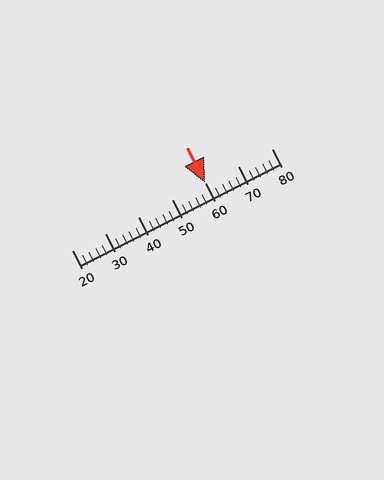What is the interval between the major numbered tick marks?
The major tick marks are spaced 10 units apart.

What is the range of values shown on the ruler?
The ruler shows values from 20 to 80.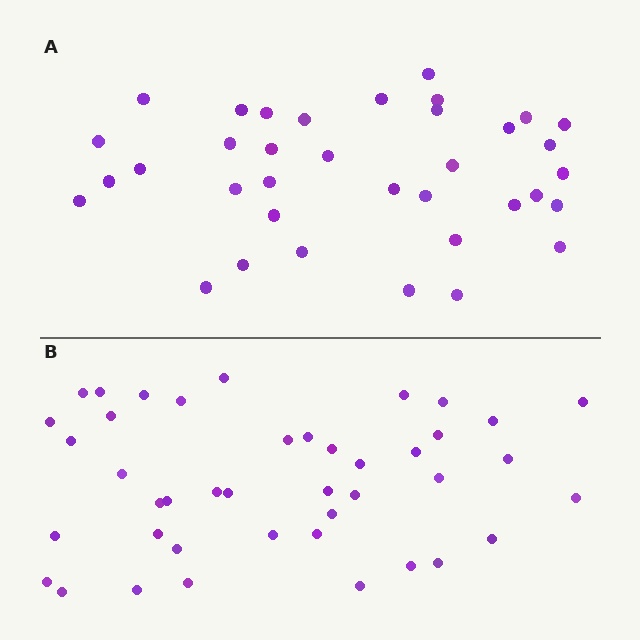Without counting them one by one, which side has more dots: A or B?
Region B (the bottom region) has more dots.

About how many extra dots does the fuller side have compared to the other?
Region B has about 6 more dots than region A.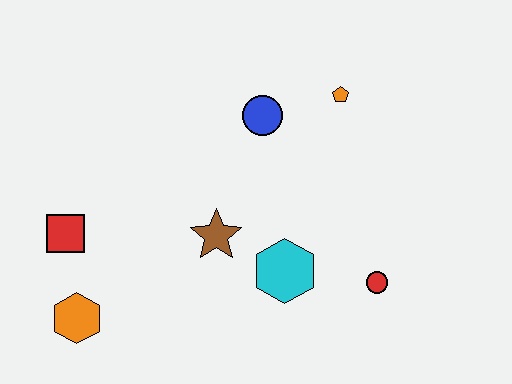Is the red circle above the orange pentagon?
No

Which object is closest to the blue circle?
The orange pentagon is closest to the blue circle.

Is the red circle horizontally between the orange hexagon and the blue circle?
No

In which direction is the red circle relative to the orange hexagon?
The red circle is to the right of the orange hexagon.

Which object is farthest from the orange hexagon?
The orange pentagon is farthest from the orange hexagon.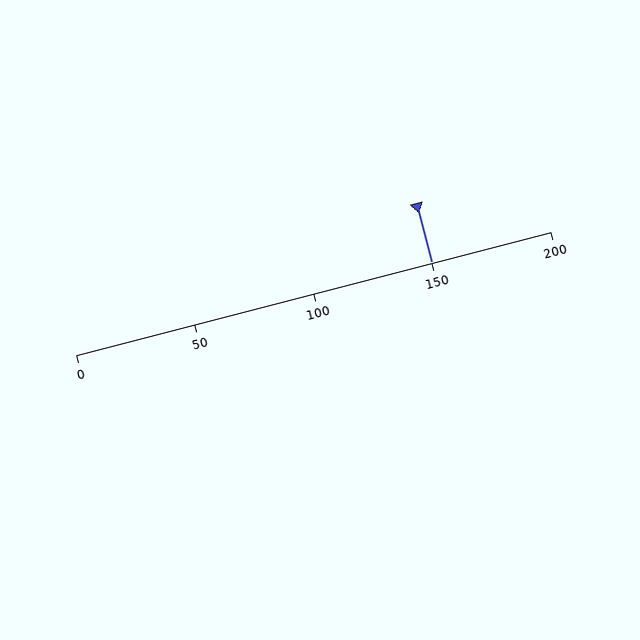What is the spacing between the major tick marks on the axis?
The major ticks are spaced 50 apart.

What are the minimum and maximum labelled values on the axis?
The axis runs from 0 to 200.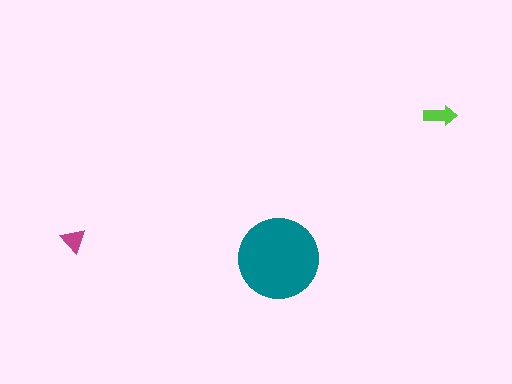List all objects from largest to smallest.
The teal circle, the lime arrow, the magenta triangle.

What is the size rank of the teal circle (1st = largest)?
1st.